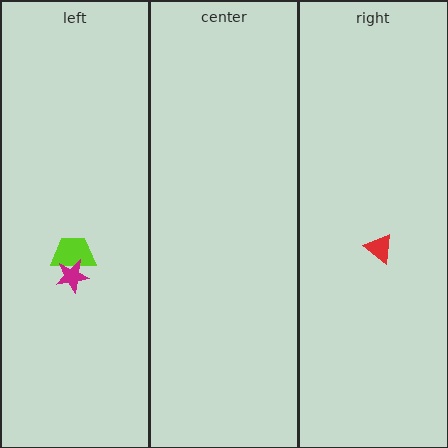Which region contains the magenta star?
The left region.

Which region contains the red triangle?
The right region.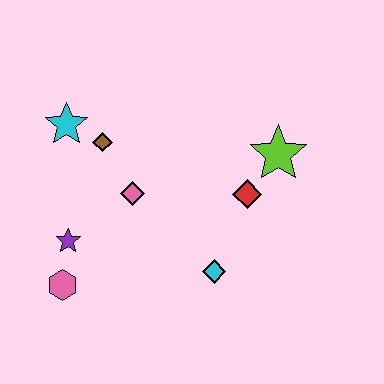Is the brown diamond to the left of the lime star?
Yes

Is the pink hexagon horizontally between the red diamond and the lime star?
No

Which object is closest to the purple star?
The pink hexagon is closest to the purple star.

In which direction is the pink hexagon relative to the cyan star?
The pink hexagon is below the cyan star.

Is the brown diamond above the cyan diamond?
Yes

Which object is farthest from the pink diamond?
The lime star is farthest from the pink diamond.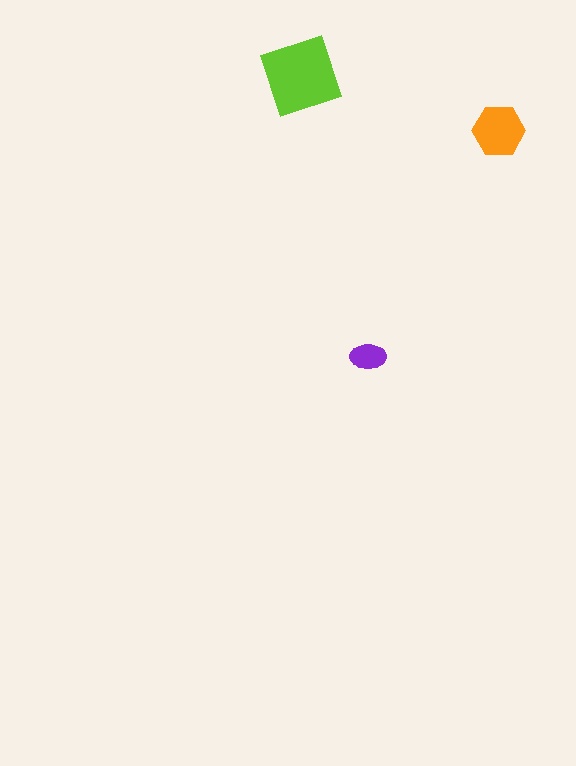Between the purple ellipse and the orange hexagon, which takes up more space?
The orange hexagon.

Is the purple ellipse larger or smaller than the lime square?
Smaller.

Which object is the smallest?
The purple ellipse.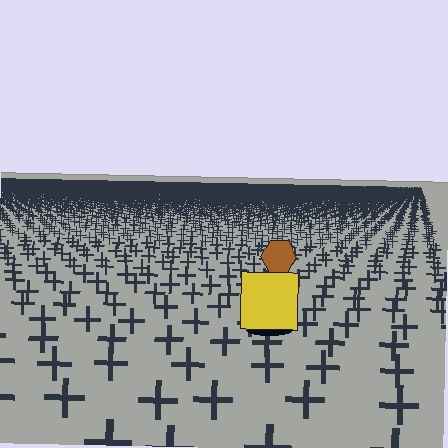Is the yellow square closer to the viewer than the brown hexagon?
Yes. The yellow square is closer — you can tell from the texture gradient: the ground texture is coarser near it.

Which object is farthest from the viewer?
The brown hexagon is farthest from the viewer. It appears smaller and the ground texture around it is denser.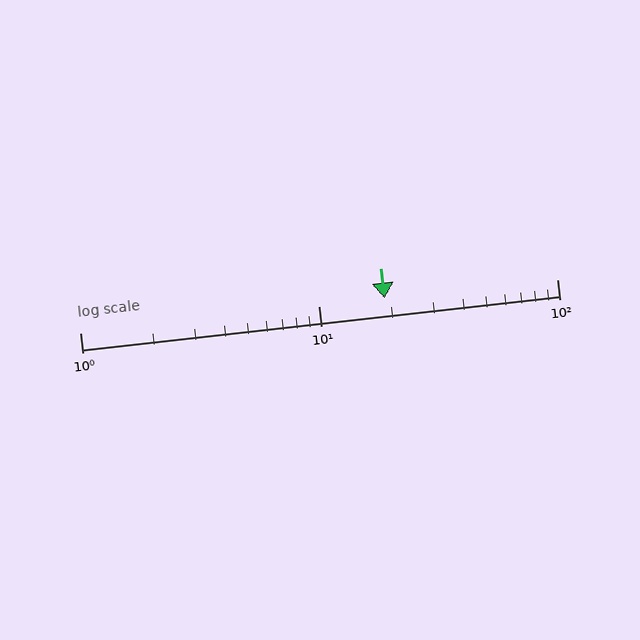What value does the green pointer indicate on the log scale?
The pointer indicates approximately 19.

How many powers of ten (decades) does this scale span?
The scale spans 2 decades, from 1 to 100.